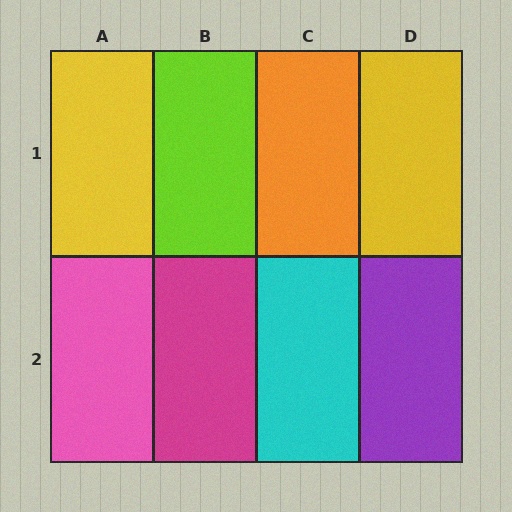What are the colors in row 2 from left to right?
Pink, magenta, cyan, purple.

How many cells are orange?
1 cell is orange.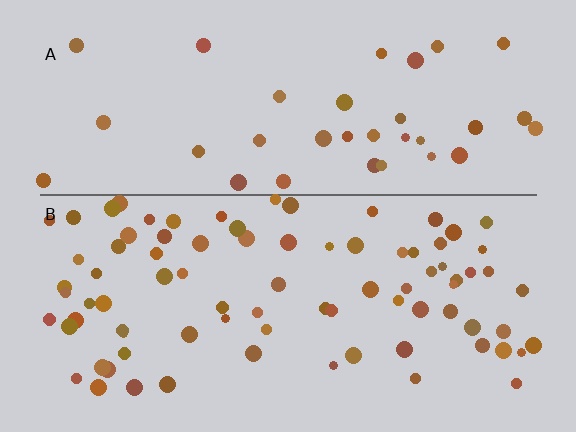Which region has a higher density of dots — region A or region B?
B (the bottom).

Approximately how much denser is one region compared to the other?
Approximately 2.3× — region B over region A.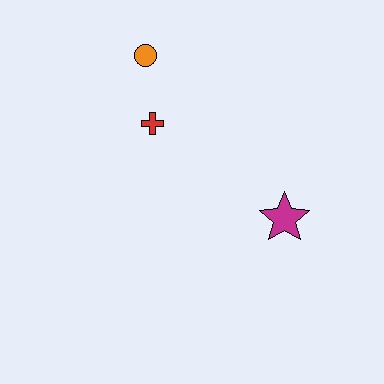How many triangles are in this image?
There are no triangles.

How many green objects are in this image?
There are no green objects.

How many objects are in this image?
There are 3 objects.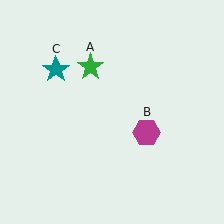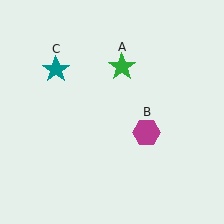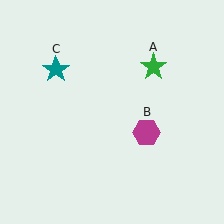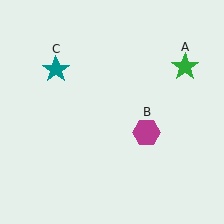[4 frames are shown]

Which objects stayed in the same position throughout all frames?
Magenta hexagon (object B) and teal star (object C) remained stationary.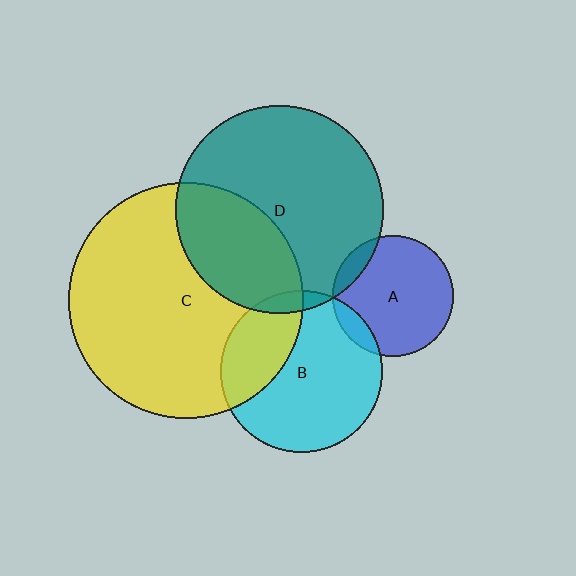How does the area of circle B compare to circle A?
Approximately 1.8 times.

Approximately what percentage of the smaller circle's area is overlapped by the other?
Approximately 35%.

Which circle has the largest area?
Circle C (yellow).